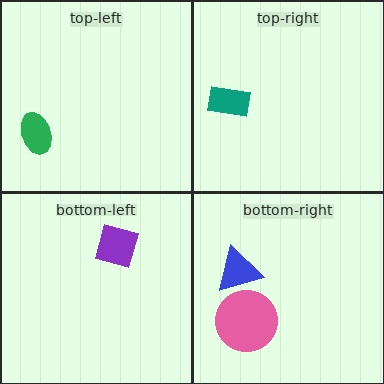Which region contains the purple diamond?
The bottom-left region.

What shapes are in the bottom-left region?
The purple diamond.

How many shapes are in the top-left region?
1.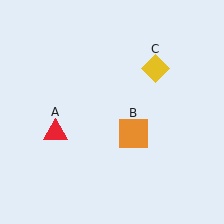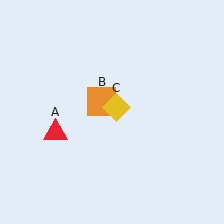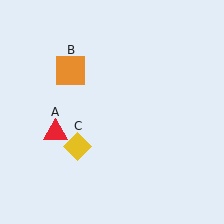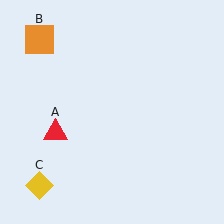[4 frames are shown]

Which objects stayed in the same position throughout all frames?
Red triangle (object A) remained stationary.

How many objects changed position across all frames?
2 objects changed position: orange square (object B), yellow diamond (object C).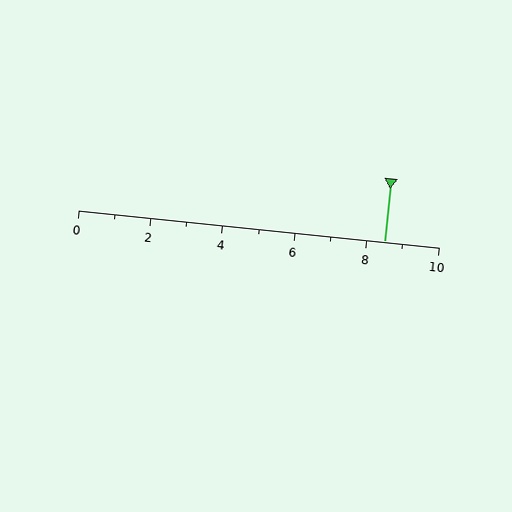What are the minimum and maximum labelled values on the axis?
The axis runs from 0 to 10.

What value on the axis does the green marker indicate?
The marker indicates approximately 8.5.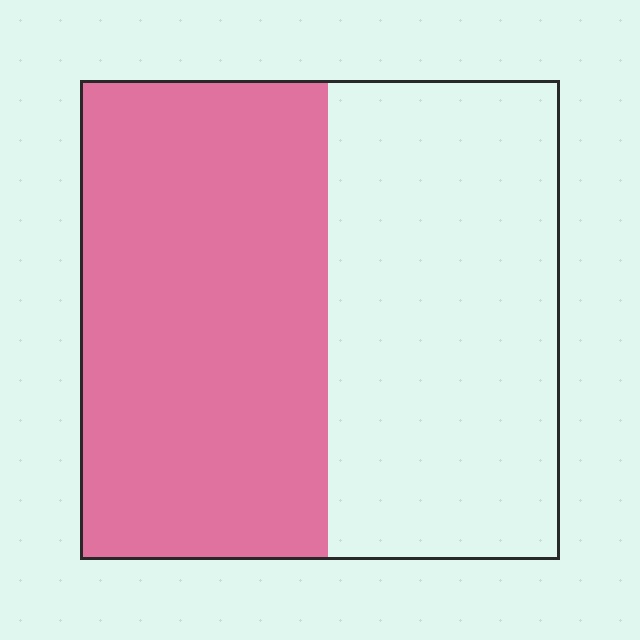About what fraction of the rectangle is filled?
About one half (1/2).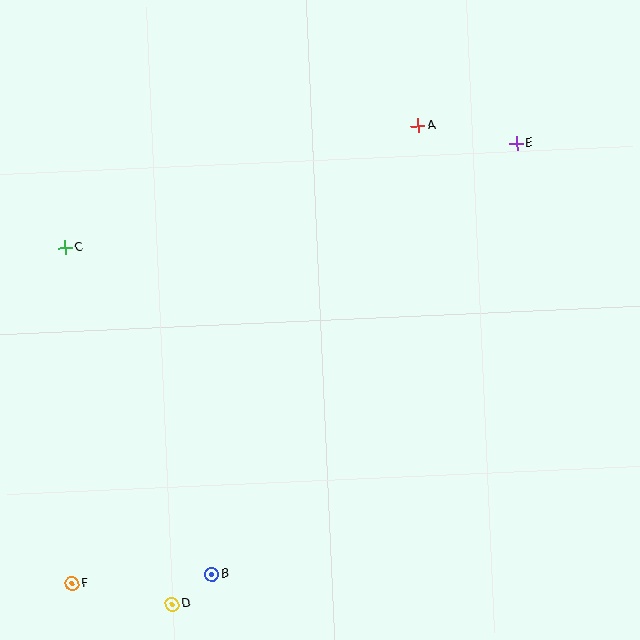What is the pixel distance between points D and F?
The distance between D and F is 102 pixels.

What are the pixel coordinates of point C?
Point C is at (65, 248).